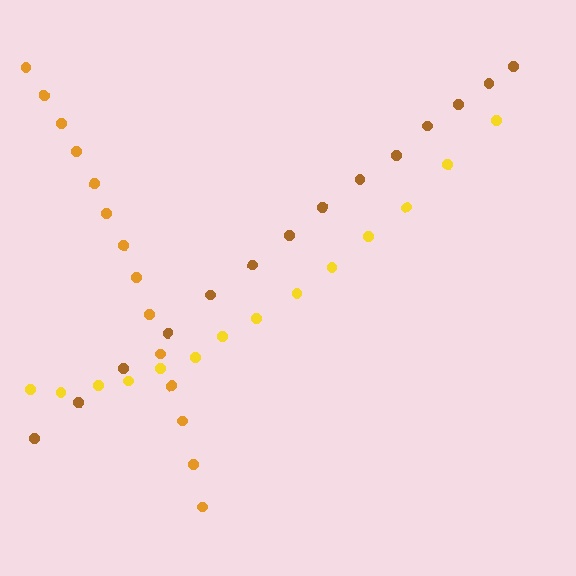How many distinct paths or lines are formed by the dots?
There are 3 distinct paths.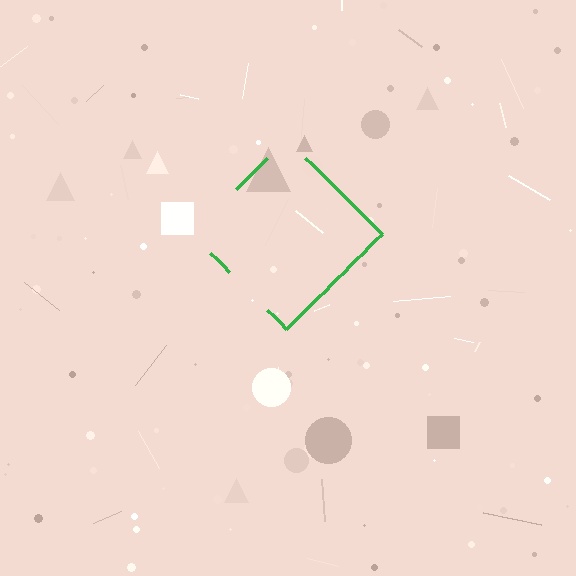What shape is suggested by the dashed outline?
The dashed outline suggests a diamond.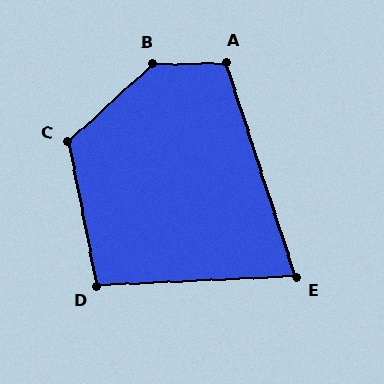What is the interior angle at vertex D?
Approximately 99 degrees (obtuse).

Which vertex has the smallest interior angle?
E, at approximately 75 degrees.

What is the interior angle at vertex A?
Approximately 107 degrees (obtuse).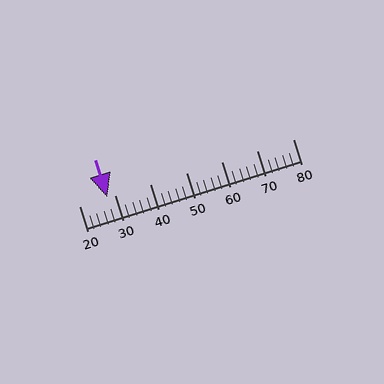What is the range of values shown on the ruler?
The ruler shows values from 20 to 80.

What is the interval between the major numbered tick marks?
The major tick marks are spaced 10 units apart.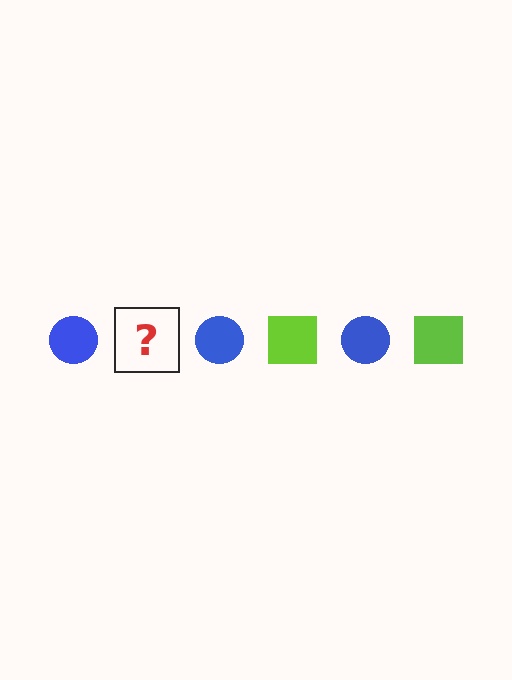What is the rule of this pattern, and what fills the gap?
The rule is that the pattern alternates between blue circle and lime square. The gap should be filled with a lime square.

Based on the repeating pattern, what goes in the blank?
The blank should be a lime square.